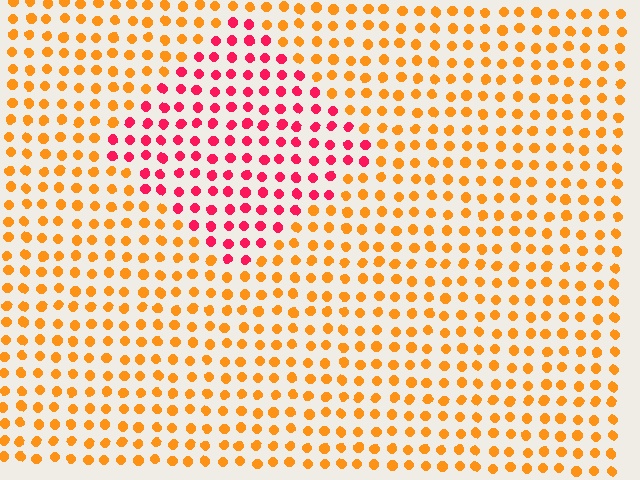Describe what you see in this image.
The image is filled with small orange elements in a uniform arrangement. A diamond-shaped region is visible where the elements are tinted to a slightly different hue, forming a subtle color boundary.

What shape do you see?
I see a diamond.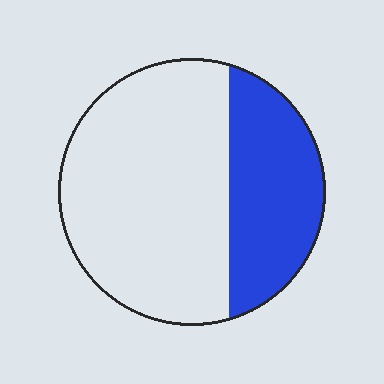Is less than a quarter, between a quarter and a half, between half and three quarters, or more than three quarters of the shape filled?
Between a quarter and a half.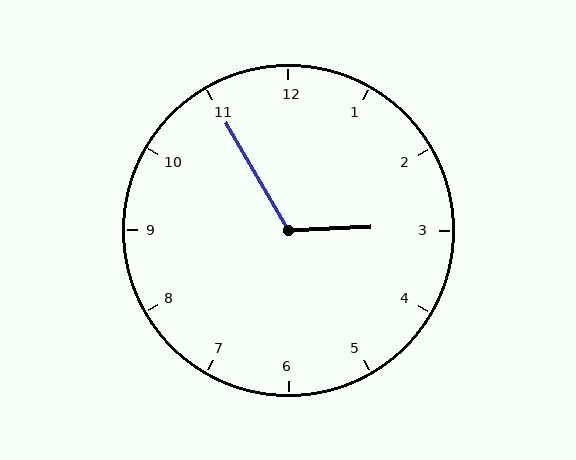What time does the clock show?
2:55.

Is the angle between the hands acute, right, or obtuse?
It is obtuse.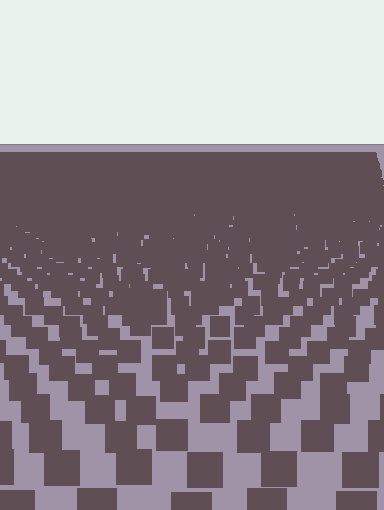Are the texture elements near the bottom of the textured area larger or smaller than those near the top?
Larger. Near the bottom, elements are closer to the viewer and appear at a bigger on-screen size.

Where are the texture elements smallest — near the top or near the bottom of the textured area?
Near the top.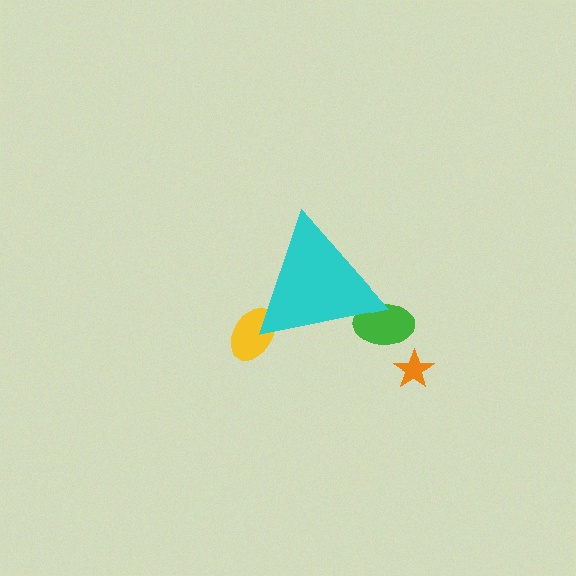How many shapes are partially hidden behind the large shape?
2 shapes are partially hidden.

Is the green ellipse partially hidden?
Yes, the green ellipse is partially hidden behind the cyan triangle.